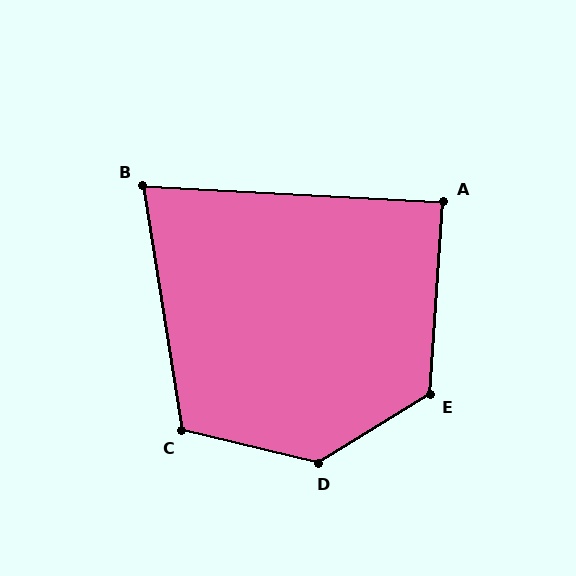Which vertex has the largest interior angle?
D, at approximately 135 degrees.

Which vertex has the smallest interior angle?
B, at approximately 78 degrees.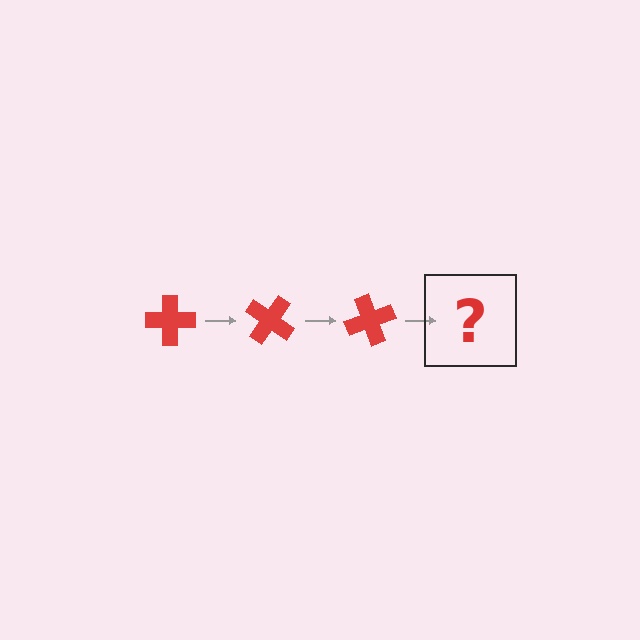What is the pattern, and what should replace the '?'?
The pattern is that the cross rotates 35 degrees each step. The '?' should be a red cross rotated 105 degrees.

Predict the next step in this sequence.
The next step is a red cross rotated 105 degrees.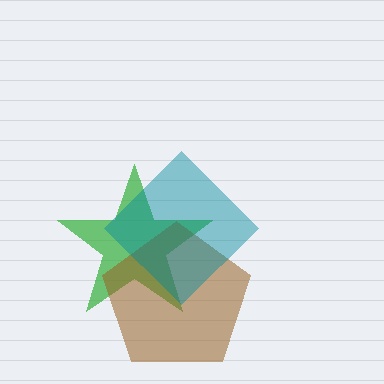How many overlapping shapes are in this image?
There are 3 overlapping shapes in the image.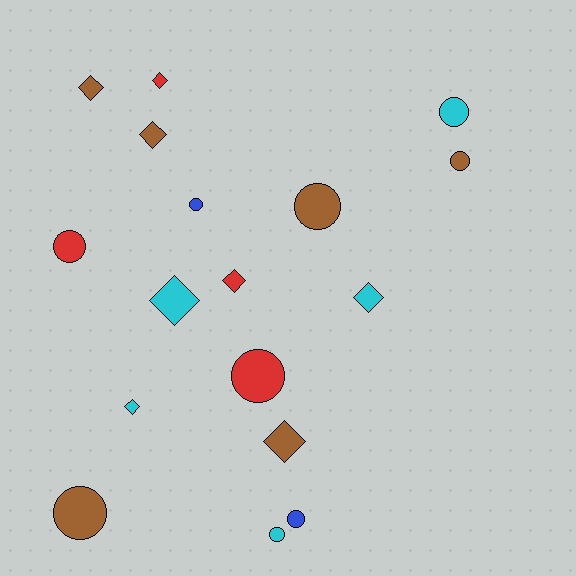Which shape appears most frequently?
Circle, with 9 objects.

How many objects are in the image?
There are 17 objects.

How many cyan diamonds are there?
There are 3 cyan diamonds.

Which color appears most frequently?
Brown, with 6 objects.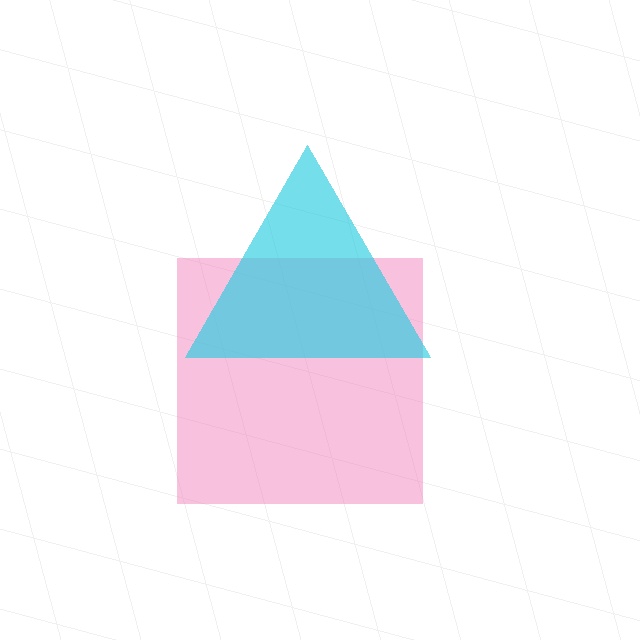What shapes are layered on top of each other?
The layered shapes are: a pink square, a cyan triangle.